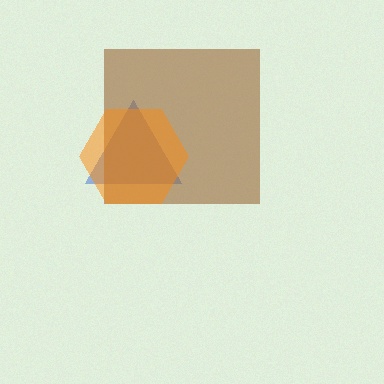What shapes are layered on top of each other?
The layered shapes are: a blue triangle, a brown square, an orange hexagon.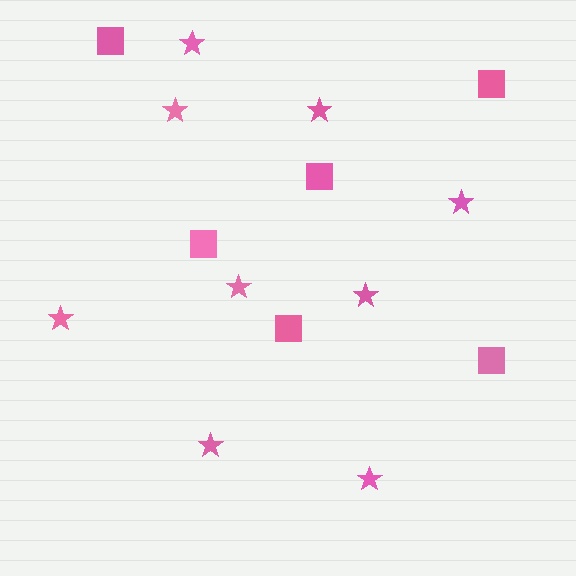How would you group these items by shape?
There are 2 groups: one group of stars (9) and one group of squares (6).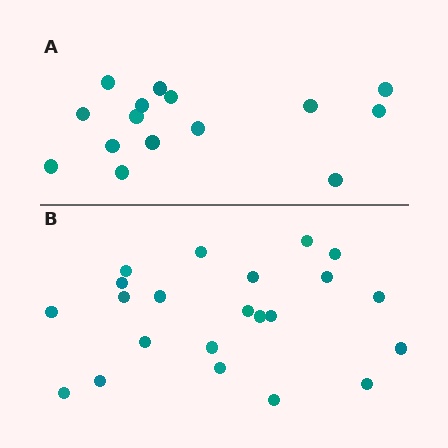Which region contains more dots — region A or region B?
Region B (the bottom region) has more dots.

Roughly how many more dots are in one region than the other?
Region B has roughly 8 or so more dots than region A.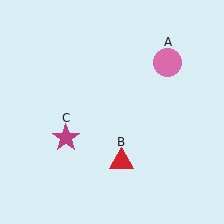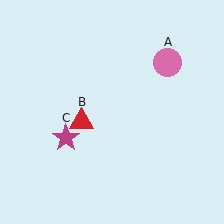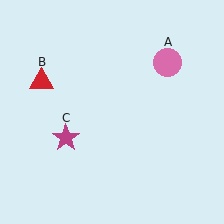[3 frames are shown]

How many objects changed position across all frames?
1 object changed position: red triangle (object B).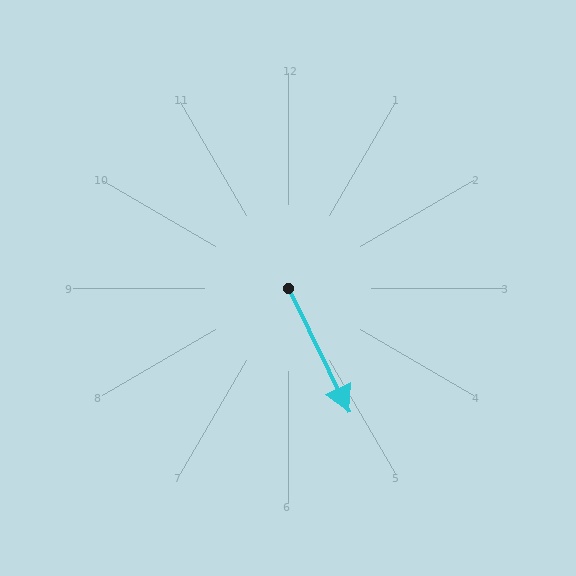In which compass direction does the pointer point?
Southeast.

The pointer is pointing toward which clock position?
Roughly 5 o'clock.